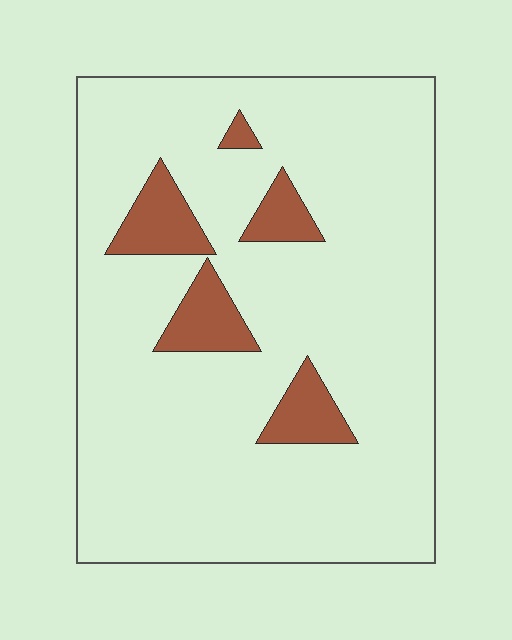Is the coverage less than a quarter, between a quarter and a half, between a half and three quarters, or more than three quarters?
Less than a quarter.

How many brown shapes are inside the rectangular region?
5.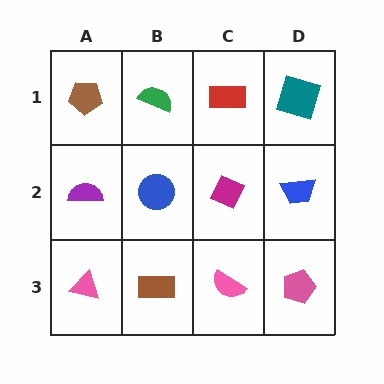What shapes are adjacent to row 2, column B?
A green semicircle (row 1, column B), a brown rectangle (row 3, column B), a purple semicircle (row 2, column A), a magenta diamond (row 2, column C).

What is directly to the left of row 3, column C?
A brown rectangle.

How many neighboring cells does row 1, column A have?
2.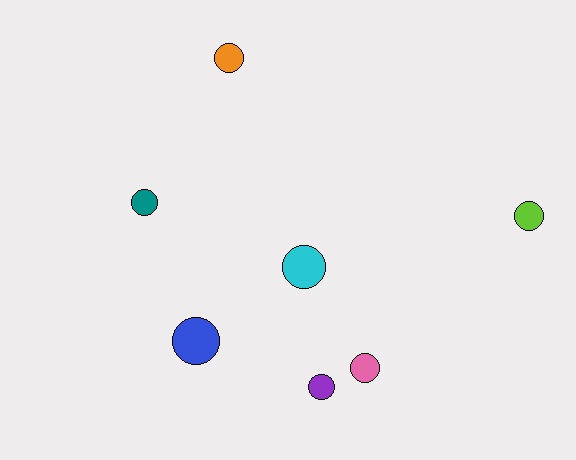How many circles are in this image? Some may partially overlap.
There are 7 circles.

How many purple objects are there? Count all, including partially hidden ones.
There is 1 purple object.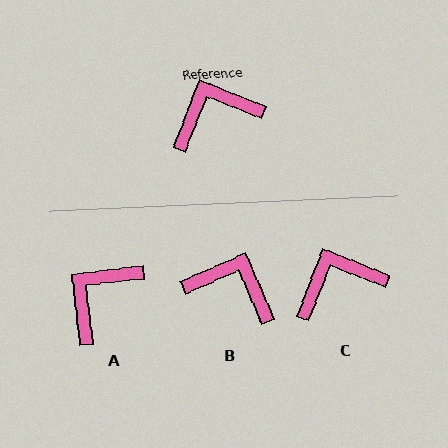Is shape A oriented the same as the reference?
No, it is off by about 28 degrees.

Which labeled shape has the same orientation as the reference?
C.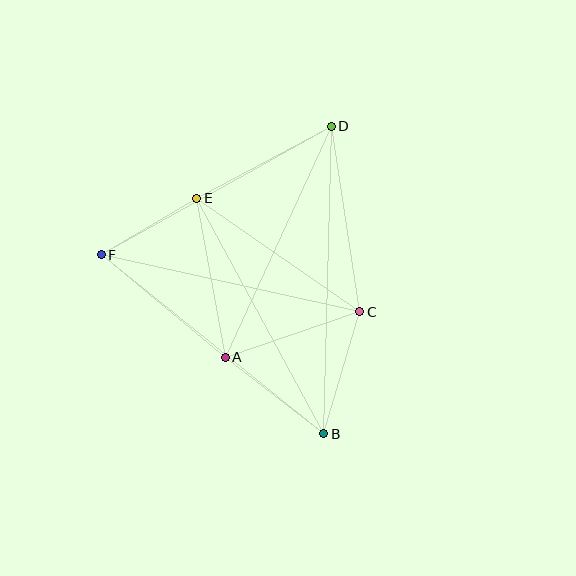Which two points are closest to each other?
Points E and F are closest to each other.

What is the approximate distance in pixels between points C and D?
The distance between C and D is approximately 188 pixels.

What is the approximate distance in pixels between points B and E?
The distance between B and E is approximately 267 pixels.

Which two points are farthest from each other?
Points B and D are farthest from each other.